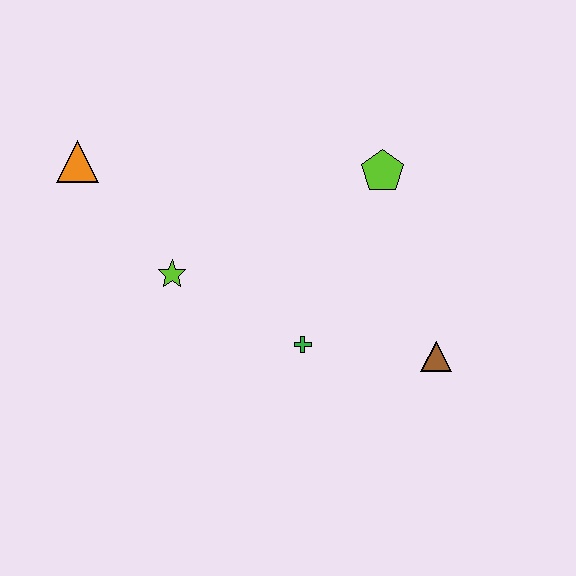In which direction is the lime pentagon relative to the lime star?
The lime pentagon is to the right of the lime star.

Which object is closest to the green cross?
The brown triangle is closest to the green cross.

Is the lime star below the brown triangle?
No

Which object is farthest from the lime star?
The brown triangle is farthest from the lime star.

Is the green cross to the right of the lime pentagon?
No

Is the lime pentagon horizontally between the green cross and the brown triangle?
Yes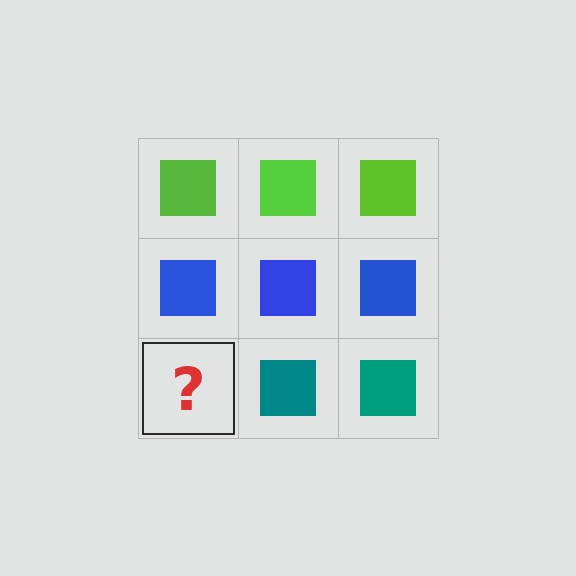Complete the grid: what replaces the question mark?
The question mark should be replaced with a teal square.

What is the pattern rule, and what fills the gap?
The rule is that each row has a consistent color. The gap should be filled with a teal square.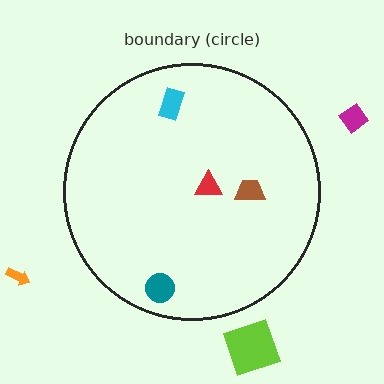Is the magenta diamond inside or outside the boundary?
Outside.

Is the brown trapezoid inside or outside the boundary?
Inside.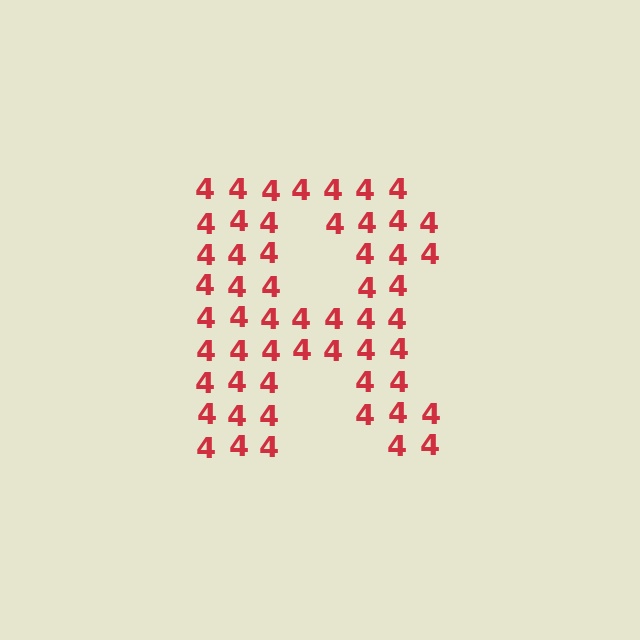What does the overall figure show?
The overall figure shows the letter R.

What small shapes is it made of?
It is made of small digit 4's.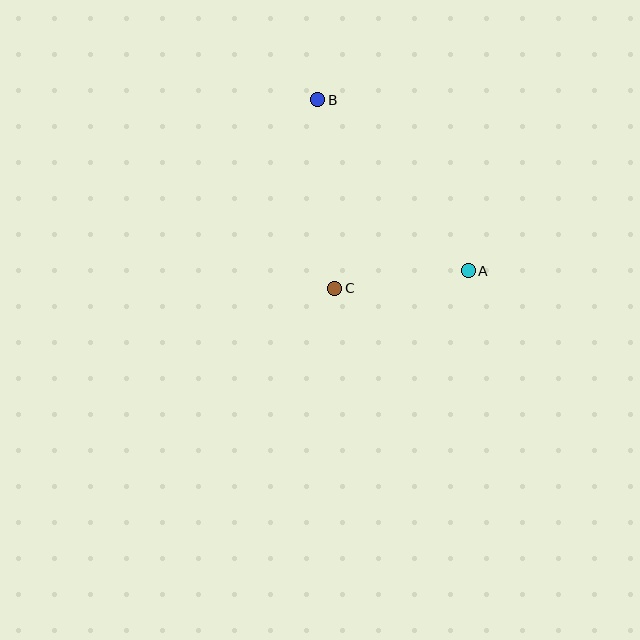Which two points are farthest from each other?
Points A and B are farthest from each other.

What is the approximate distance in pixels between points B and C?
The distance between B and C is approximately 189 pixels.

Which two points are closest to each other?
Points A and C are closest to each other.